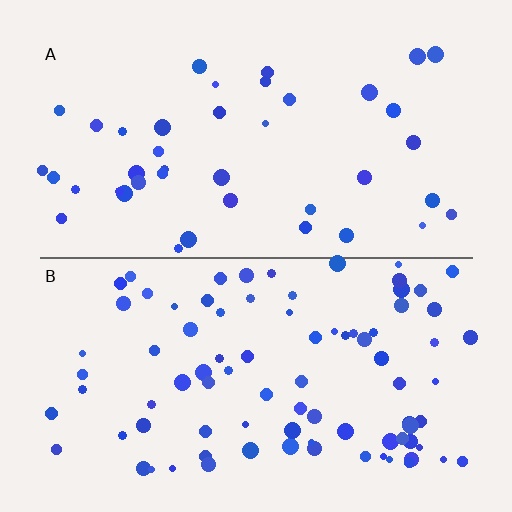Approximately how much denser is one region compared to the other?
Approximately 2.1× — region B over region A.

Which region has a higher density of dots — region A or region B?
B (the bottom).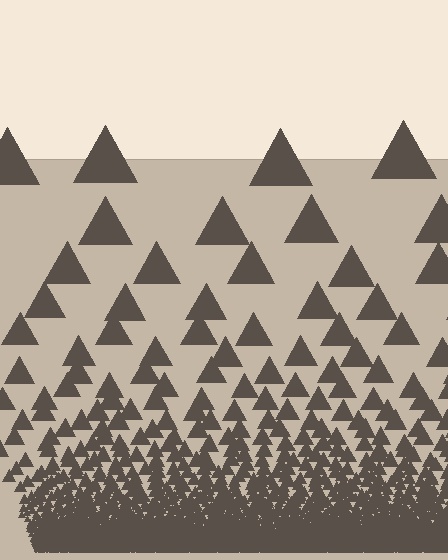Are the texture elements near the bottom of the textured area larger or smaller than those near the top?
Smaller. The gradient is inverted — elements near the bottom are smaller and denser.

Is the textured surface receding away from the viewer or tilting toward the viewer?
The surface appears to tilt toward the viewer. Texture elements get larger and sparser toward the top.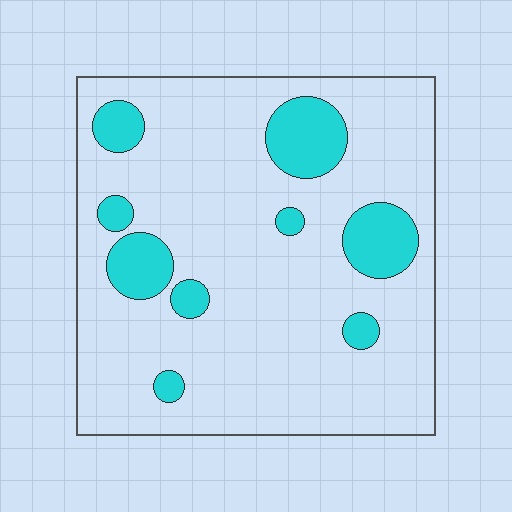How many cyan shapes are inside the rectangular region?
9.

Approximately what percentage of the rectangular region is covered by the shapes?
Approximately 15%.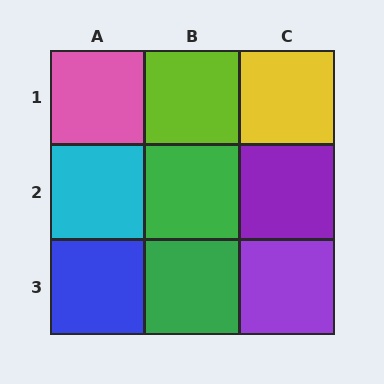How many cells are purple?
2 cells are purple.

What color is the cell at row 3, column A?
Blue.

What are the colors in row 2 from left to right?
Cyan, green, purple.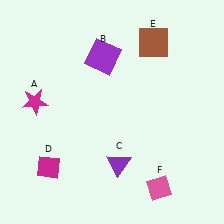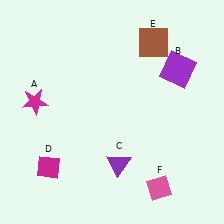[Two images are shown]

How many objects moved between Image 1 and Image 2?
1 object moved between the two images.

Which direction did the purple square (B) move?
The purple square (B) moved right.